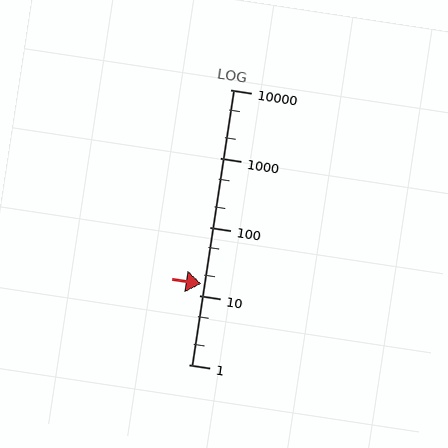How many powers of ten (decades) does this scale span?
The scale spans 4 decades, from 1 to 10000.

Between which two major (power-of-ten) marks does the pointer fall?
The pointer is between 10 and 100.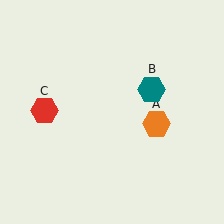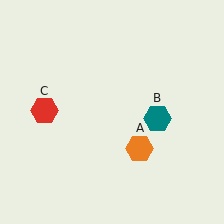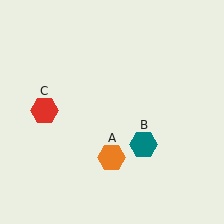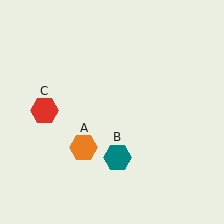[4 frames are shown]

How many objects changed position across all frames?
2 objects changed position: orange hexagon (object A), teal hexagon (object B).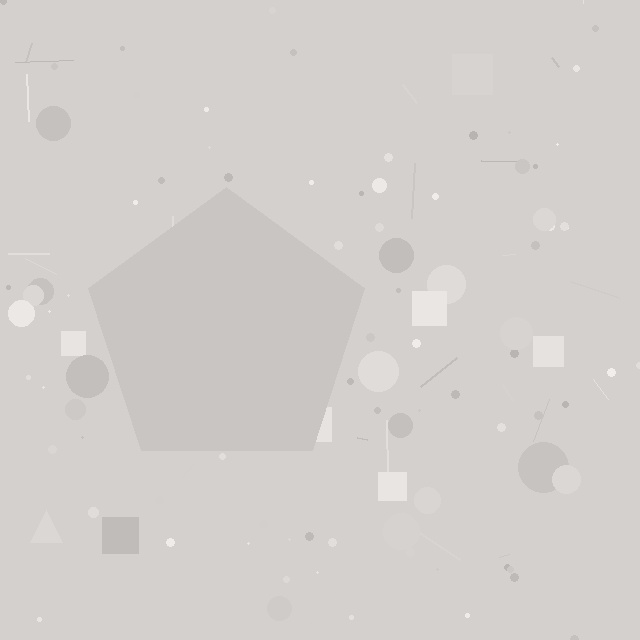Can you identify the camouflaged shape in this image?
The camouflaged shape is a pentagon.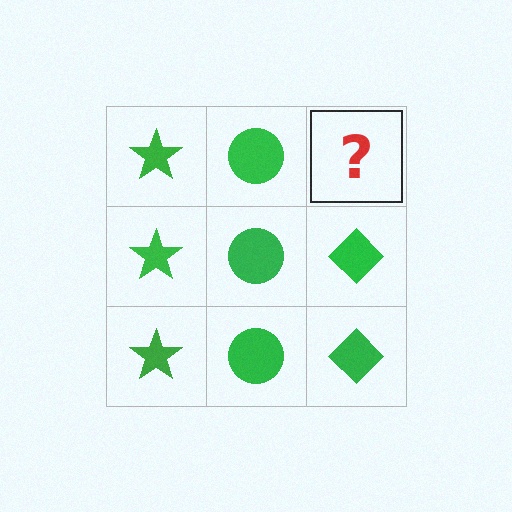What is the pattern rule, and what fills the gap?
The rule is that each column has a consistent shape. The gap should be filled with a green diamond.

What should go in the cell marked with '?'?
The missing cell should contain a green diamond.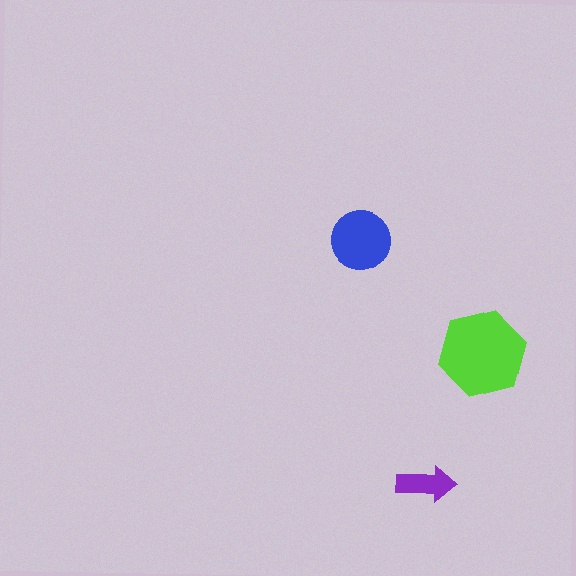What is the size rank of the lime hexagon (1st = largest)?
1st.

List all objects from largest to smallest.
The lime hexagon, the blue circle, the purple arrow.